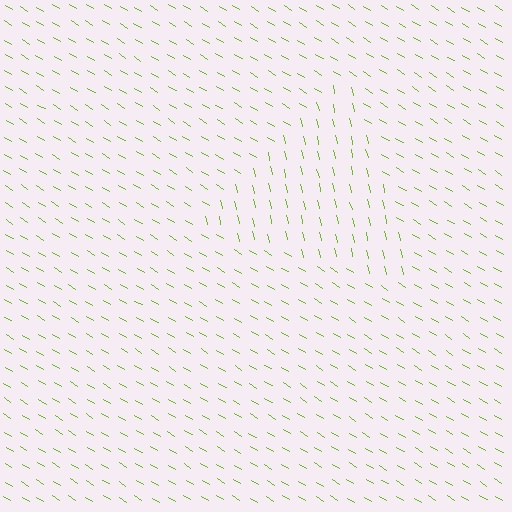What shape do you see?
I see a triangle.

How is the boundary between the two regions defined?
The boundary is defined purely by a change in line orientation (approximately 45 degrees difference). All lines are the same color and thickness.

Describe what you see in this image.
The image is filled with small lime line segments. A triangle region in the image has lines oriented differently from the surrounding lines, creating a visible texture boundary.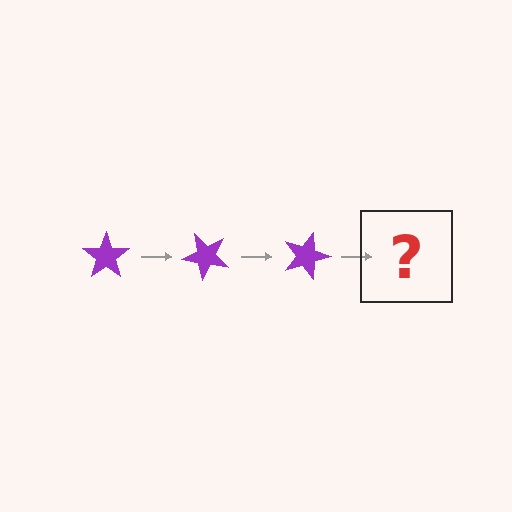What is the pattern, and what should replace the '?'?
The pattern is that the star rotates 45 degrees each step. The '?' should be a purple star rotated 135 degrees.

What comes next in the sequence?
The next element should be a purple star rotated 135 degrees.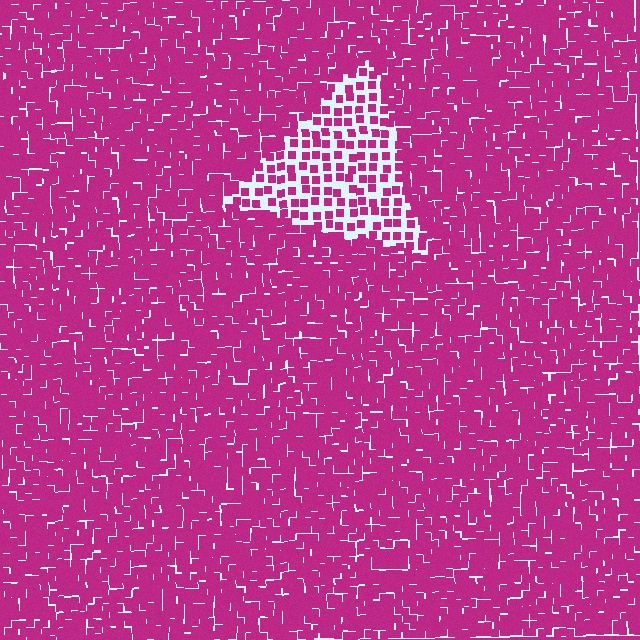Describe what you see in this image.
The image contains small magenta elements arranged at two different densities. A triangle-shaped region is visible where the elements are less densely packed than the surrounding area.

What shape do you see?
I see a triangle.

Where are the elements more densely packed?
The elements are more densely packed outside the triangle boundary.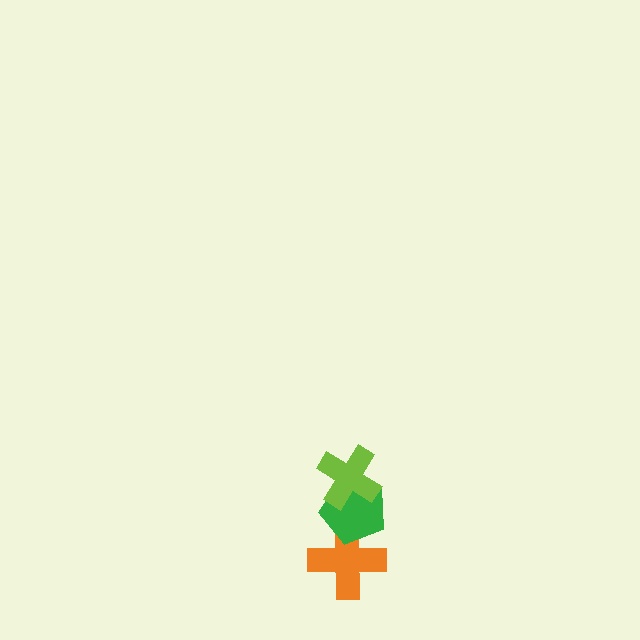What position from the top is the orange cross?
The orange cross is 3rd from the top.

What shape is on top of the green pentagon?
The lime cross is on top of the green pentagon.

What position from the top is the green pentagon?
The green pentagon is 2nd from the top.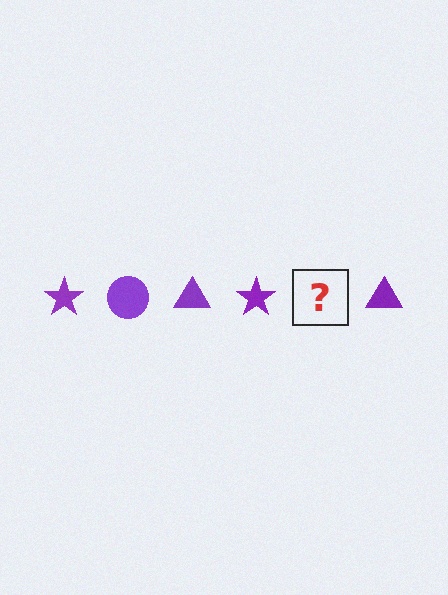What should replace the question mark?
The question mark should be replaced with a purple circle.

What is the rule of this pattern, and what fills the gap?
The rule is that the pattern cycles through star, circle, triangle shapes in purple. The gap should be filled with a purple circle.